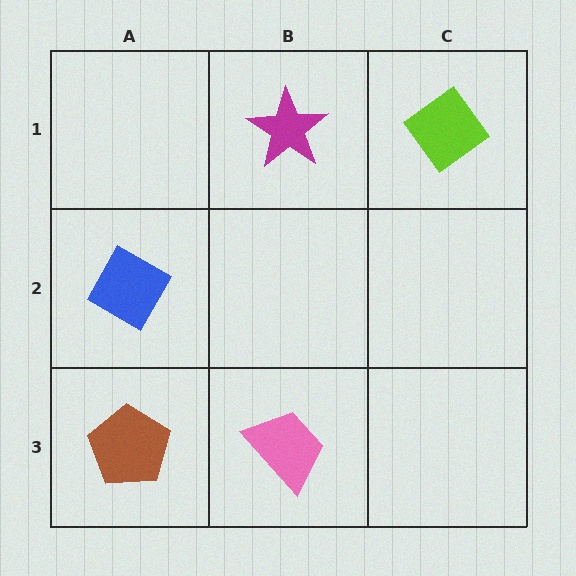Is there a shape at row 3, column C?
No, that cell is empty.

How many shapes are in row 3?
2 shapes.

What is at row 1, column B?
A magenta star.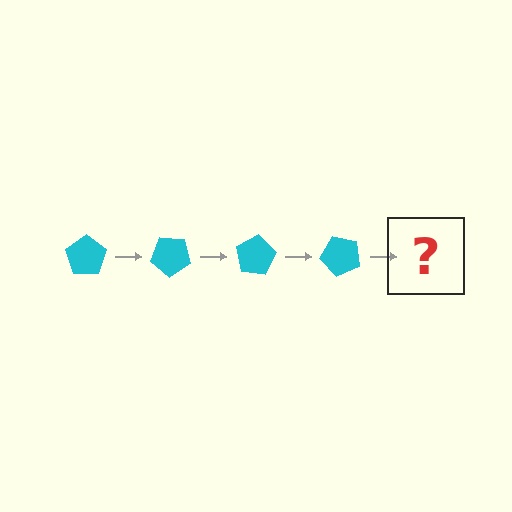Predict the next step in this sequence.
The next step is a cyan pentagon rotated 160 degrees.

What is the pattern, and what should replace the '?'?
The pattern is that the pentagon rotates 40 degrees each step. The '?' should be a cyan pentagon rotated 160 degrees.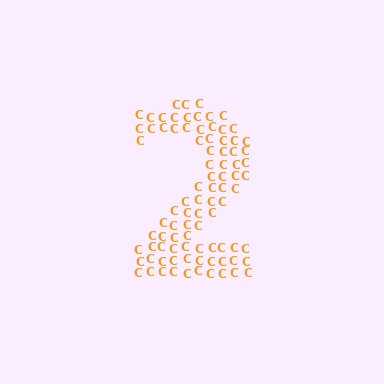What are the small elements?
The small elements are letter C's.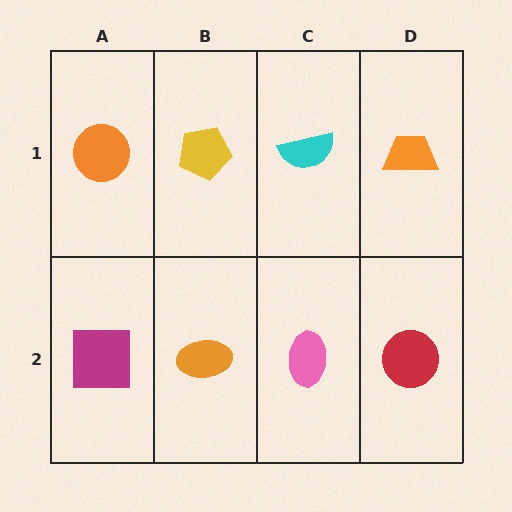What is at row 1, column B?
A yellow pentagon.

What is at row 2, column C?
A pink ellipse.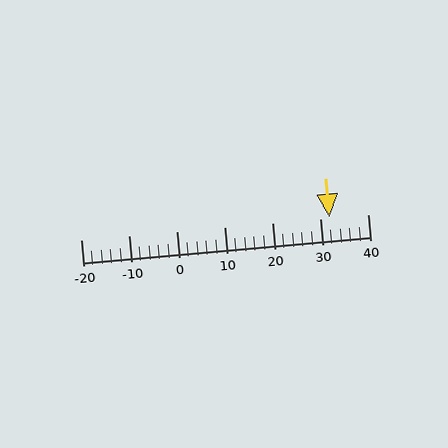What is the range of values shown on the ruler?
The ruler shows values from -20 to 40.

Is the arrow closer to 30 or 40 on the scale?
The arrow is closer to 30.